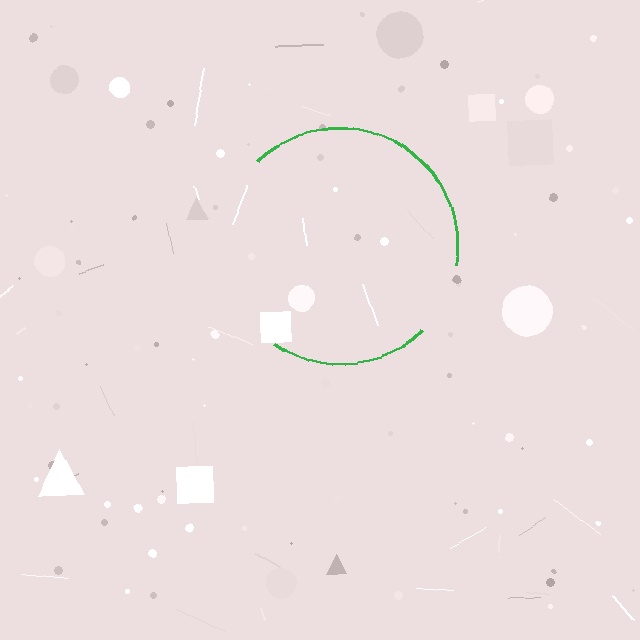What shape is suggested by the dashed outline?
The dashed outline suggests a circle.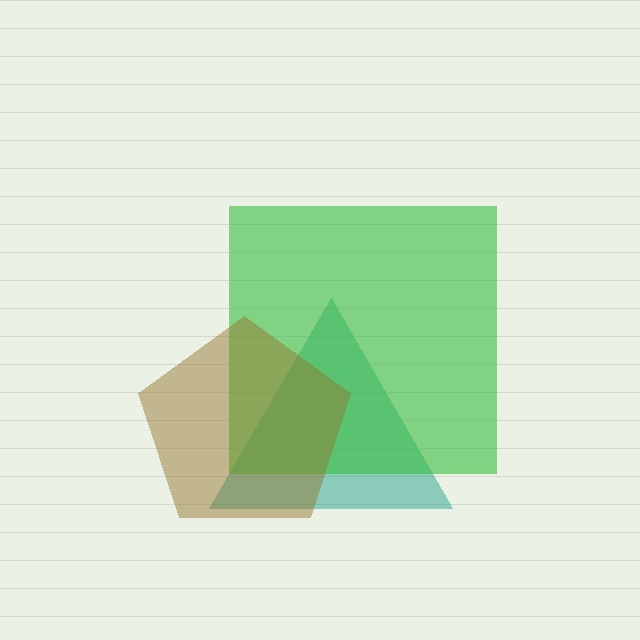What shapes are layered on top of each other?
The layered shapes are: a teal triangle, a green square, a brown pentagon.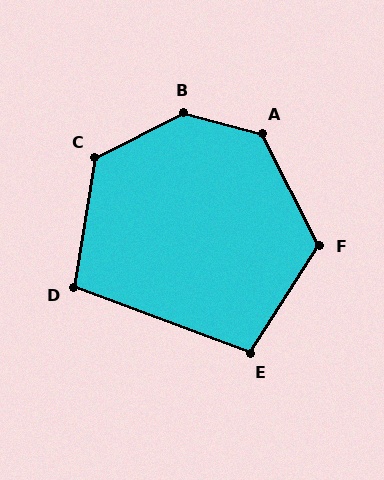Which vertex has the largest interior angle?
B, at approximately 139 degrees.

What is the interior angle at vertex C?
Approximately 126 degrees (obtuse).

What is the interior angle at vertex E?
Approximately 102 degrees (obtuse).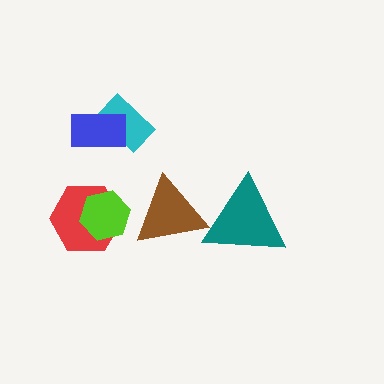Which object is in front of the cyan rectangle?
The blue rectangle is in front of the cyan rectangle.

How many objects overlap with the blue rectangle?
1 object overlaps with the blue rectangle.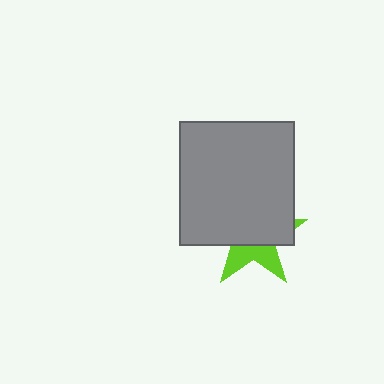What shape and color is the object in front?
The object in front is a gray rectangle.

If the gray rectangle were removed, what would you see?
You would see the complete lime star.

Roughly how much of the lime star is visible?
A small part of it is visible (roughly 36%).